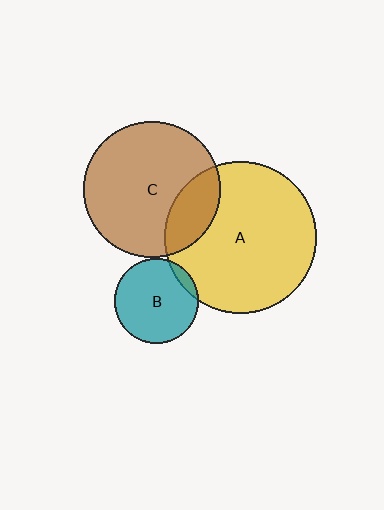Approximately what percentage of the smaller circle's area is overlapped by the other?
Approximately 10%.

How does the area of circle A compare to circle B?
Approximately 3.3 times.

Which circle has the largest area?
Circle A (yellow).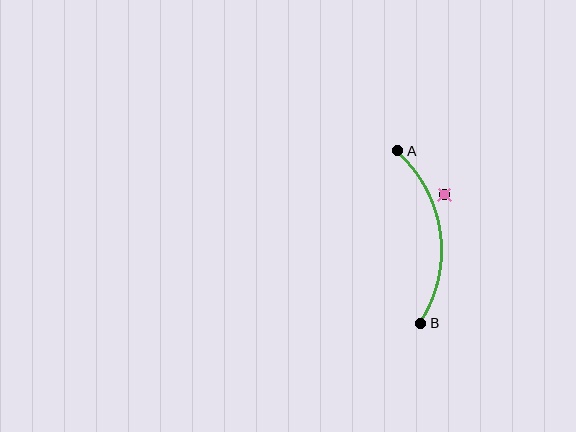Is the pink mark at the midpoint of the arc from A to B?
No — the pink mark does not lie on the arc at all. It sits slightly outside the curve.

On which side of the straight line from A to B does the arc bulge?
The arc bulges to the right of the straight line connecting A and B.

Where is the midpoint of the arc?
The arc midpoint is the point on the curve farthest from the straight line joining A and B. It sits to the right of that line.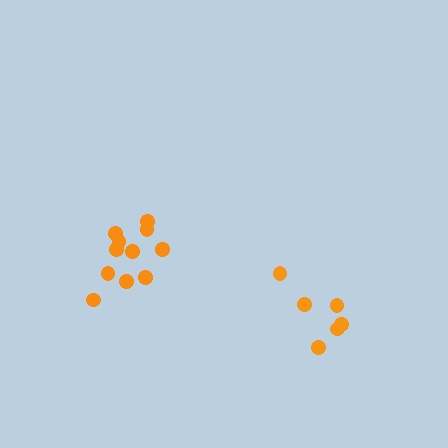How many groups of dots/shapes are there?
There are 2 groups.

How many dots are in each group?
Group 1: 11 dots, Group 2: 6 dots (17 total).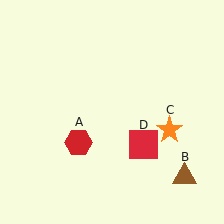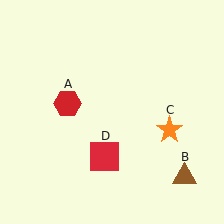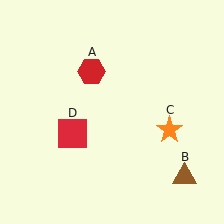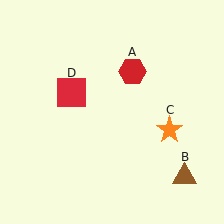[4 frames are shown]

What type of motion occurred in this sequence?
The red hexagon (object A), red square (object D) rotated clockwise around the center of the scene.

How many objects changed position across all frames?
2 objects changed position: red hexagon (object A), red square (object D).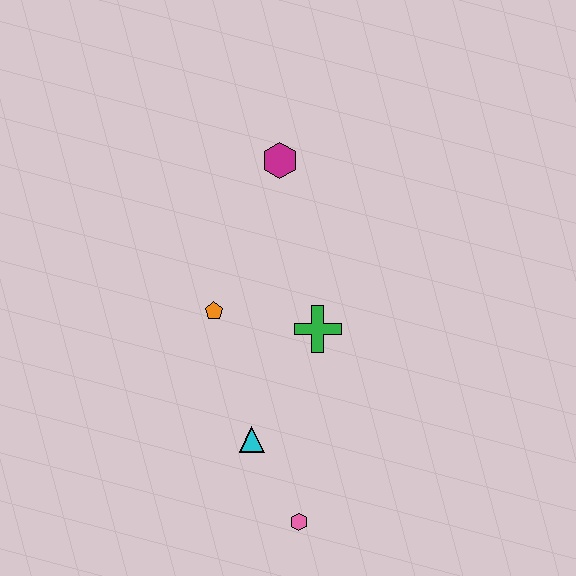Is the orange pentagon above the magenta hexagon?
No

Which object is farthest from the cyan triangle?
The magenta hexagon is farthest from the cyan triangle.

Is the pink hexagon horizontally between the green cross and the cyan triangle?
Yes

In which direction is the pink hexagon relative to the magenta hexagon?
The pink hexagon is below the magenta hexagon.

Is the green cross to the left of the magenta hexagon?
No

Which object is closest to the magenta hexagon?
The orange pentagon is closest to the magenta hexagon.